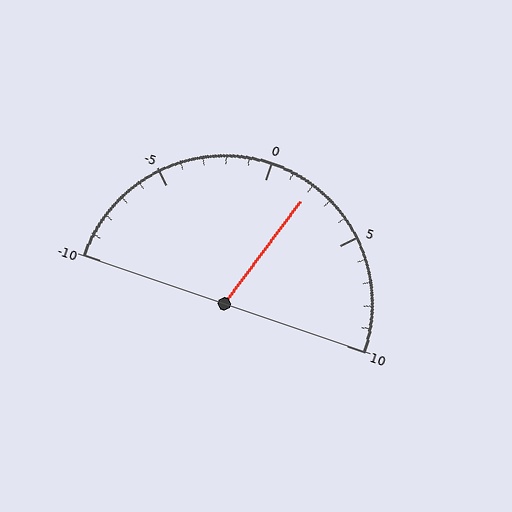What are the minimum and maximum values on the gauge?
The gauge ranges from -10 to 10.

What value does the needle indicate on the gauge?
The needle indicates approximately 2.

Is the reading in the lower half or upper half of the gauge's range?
The reading is in the upper half of the range (-10 to 10).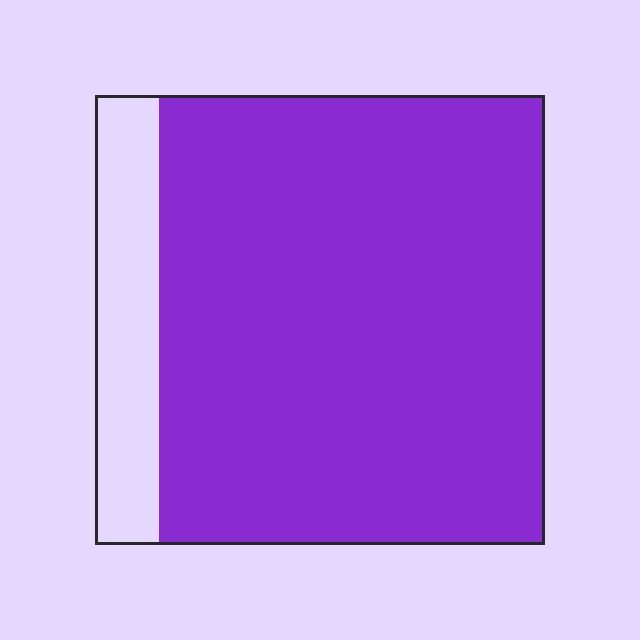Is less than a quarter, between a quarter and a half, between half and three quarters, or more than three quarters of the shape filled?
More than three quarters.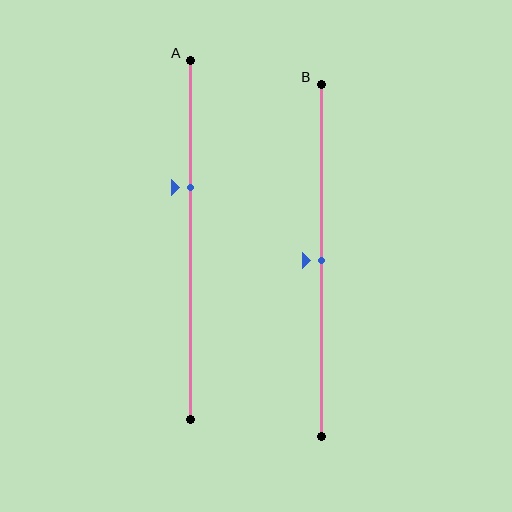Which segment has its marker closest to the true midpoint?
Segment B has its marker closest to the true midpoint.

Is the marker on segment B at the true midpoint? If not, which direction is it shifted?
Yes, the marker on segment B is at the true midpoint.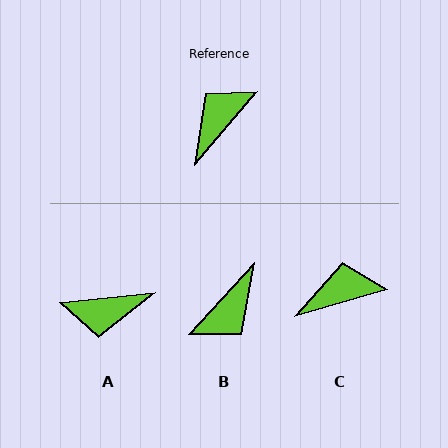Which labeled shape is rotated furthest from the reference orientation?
B, about 178 degrees away.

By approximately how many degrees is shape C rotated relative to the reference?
Approximately 33 degrees clockwise.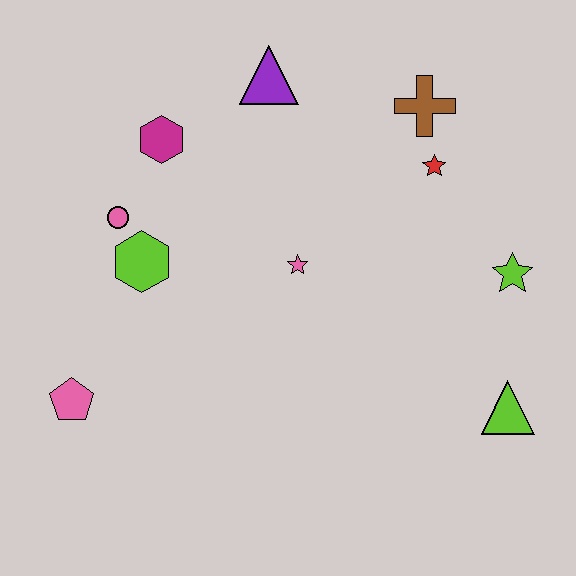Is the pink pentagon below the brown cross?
Yes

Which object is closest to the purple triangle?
The magenta hexagon is closest to the purple triangle.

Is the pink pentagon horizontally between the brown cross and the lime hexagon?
No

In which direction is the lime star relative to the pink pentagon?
The lime star is to the right of the pink pentagon.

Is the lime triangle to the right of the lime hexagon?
Yes